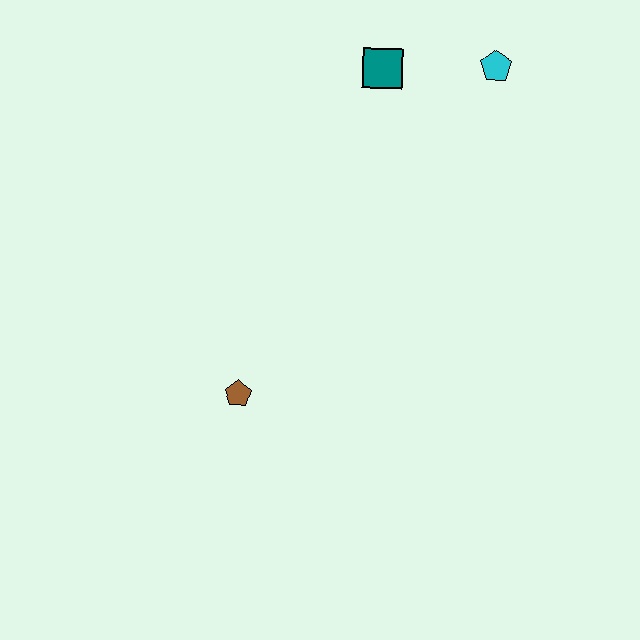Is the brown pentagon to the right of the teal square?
No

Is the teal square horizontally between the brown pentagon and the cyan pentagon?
Yes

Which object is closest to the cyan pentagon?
The teal square is closest to the cyan pentagon.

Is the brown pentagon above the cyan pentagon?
No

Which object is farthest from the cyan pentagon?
The brown pentagon is farthest from the cyan pentagon.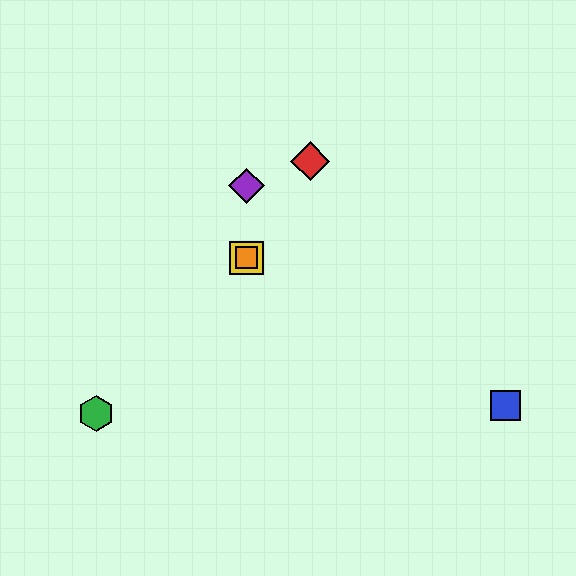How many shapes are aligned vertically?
3 shapes (the yellow square, the purple diamond, the orange square) are aligned vertically.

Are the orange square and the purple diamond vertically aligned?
Yes, both are at x≈247.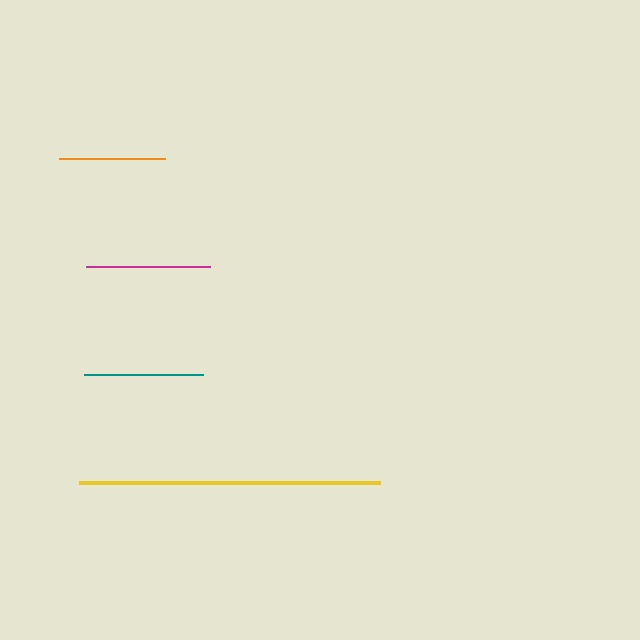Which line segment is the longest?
The yellow line is the longest at approximately 301 pixels.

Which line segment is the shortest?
The orange line is the shortest at approximately 106 pixels.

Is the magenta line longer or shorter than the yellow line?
The yellow line is longer than the magenta line.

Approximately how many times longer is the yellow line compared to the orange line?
The yellow line is approximately 2.8 times the length of the orange line.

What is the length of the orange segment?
The orange segment is approximately 106 pixels long.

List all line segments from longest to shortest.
From longest to shortest: yellow, magenta, teal, orange.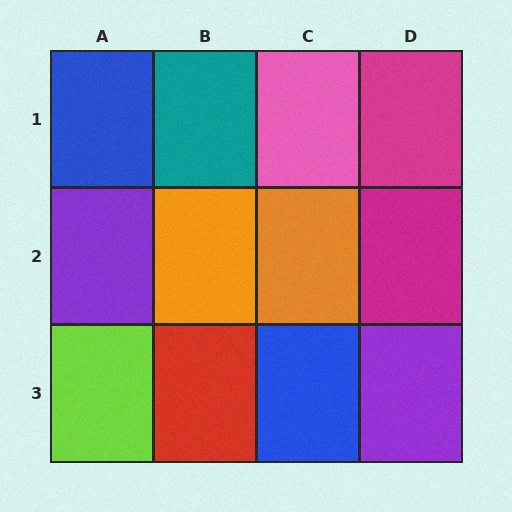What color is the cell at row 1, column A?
Blue.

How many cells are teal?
1 cell is teal.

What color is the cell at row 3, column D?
Purple.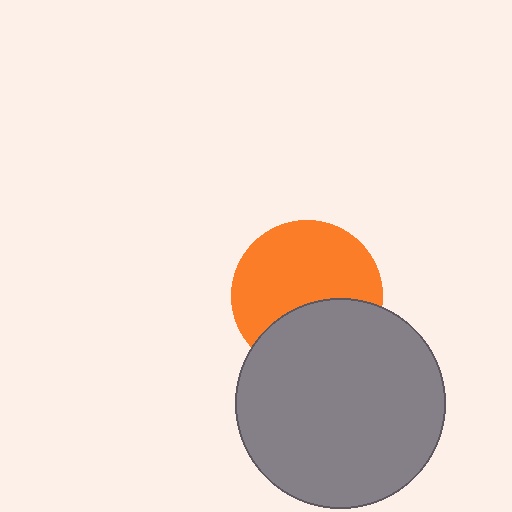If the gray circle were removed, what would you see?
You would see the complete orange circle.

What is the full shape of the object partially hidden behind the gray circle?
The partially hidden object is an orange circle.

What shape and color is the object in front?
The object in front is a gray circle.